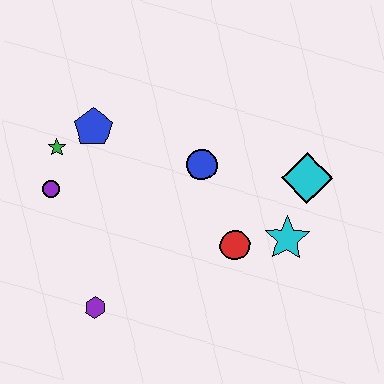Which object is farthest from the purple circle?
The cyan diamond is farthest from the purple circle.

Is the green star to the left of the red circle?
Yes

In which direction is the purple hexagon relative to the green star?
The purple hexagon is below the green star.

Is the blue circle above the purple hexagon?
Yes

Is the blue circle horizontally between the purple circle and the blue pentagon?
No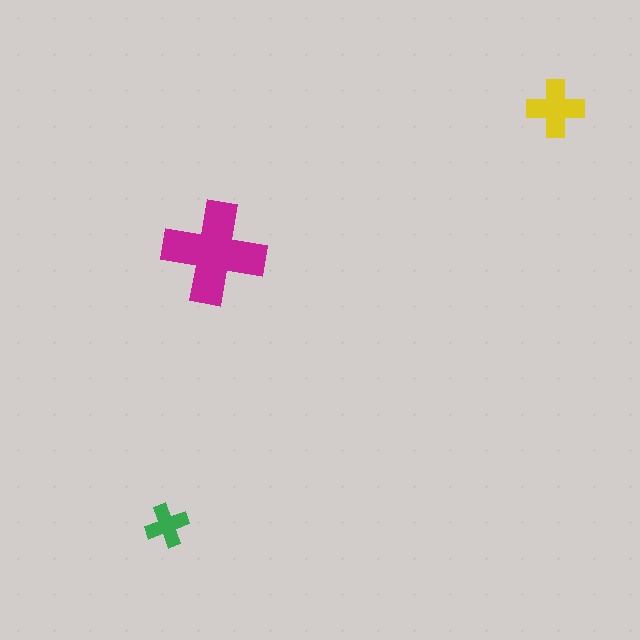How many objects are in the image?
There are 3 objects in the image.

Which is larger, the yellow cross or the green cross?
The yellow one.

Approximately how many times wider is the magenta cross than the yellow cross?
About 2 times wider.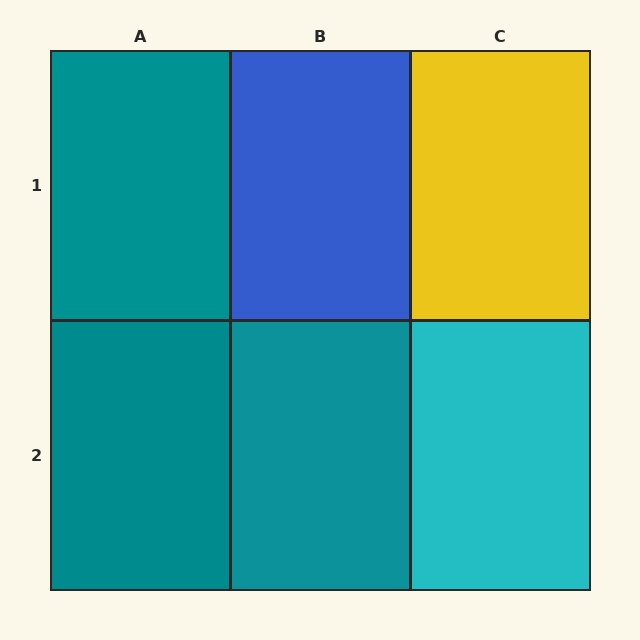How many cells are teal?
3 cells are teal.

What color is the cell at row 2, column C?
Cyan.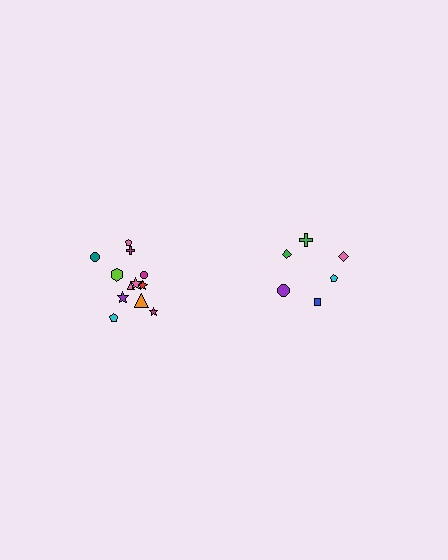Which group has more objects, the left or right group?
The left group.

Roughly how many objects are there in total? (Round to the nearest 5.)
Roughly 20 objects in total.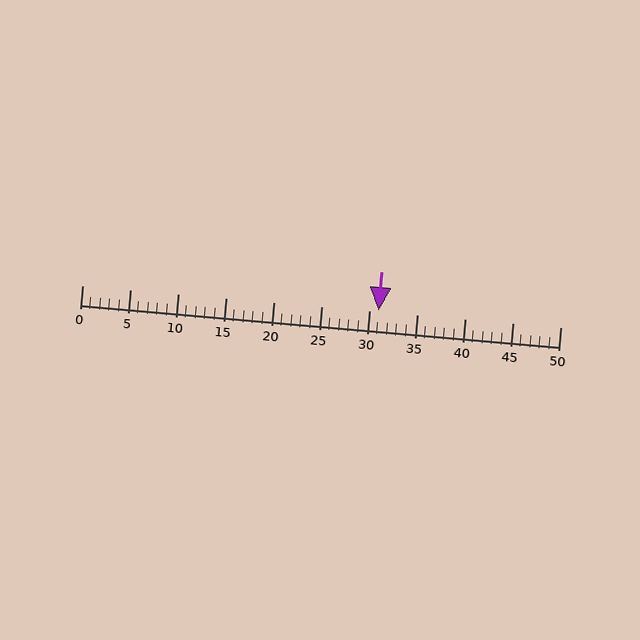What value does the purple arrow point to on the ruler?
The purple arrow points to approximately 31.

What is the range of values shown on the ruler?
The ruler shows values from 0 to 50.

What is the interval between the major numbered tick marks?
The major tick marks are spaced 5 units apart.